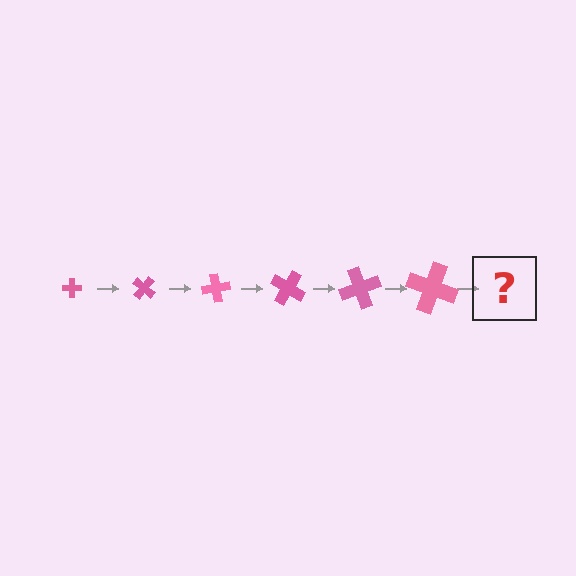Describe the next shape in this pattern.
It should be a cross, larger than the previous one and rotated 240 degrees from the start.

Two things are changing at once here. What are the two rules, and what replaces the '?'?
The two rules are that the cross grows larger each step and it rotates 40 degrees each step. The '?' should be a cross, larger than the previous one and rotated 240 degrees from the start.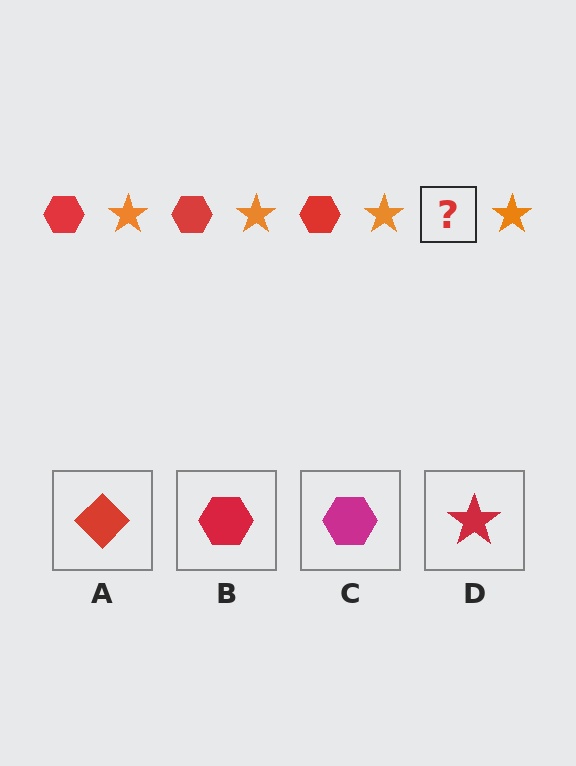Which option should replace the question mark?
Option B.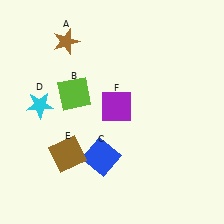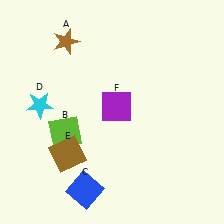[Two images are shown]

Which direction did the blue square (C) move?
The blue square (C) moved down.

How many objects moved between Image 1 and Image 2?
2 objects moved between the two images.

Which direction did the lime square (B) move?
The lime square (B) moved down.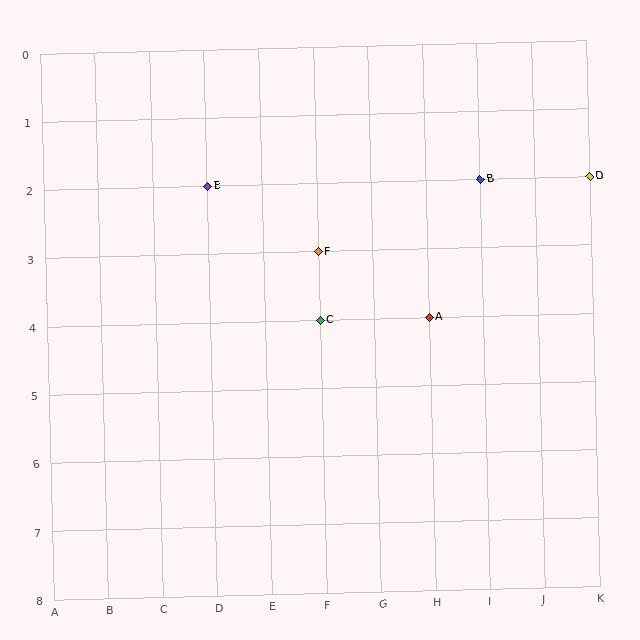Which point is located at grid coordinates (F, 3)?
Point F is at (F, 3).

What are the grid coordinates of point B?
Point B is at grid coordinates (I, 2).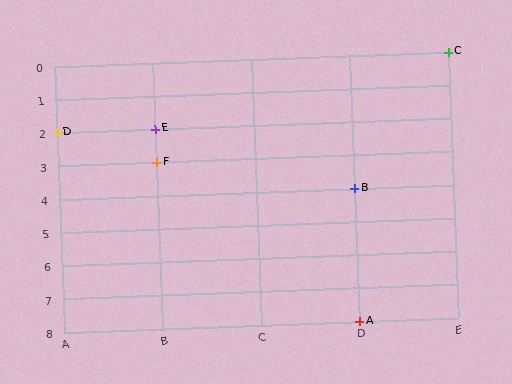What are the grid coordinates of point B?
Point B is at grid coordinates (D, 4).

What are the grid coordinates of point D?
Point D is at grid coordinates (A, 2).